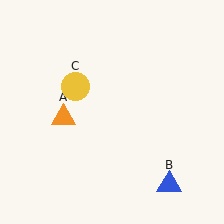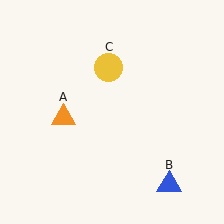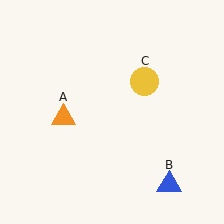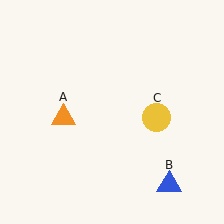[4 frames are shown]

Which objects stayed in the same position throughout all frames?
Orange triangle (object A) and blue triangle (object B) remained stationary.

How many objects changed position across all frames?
1 object changed position: yellow circle (object C).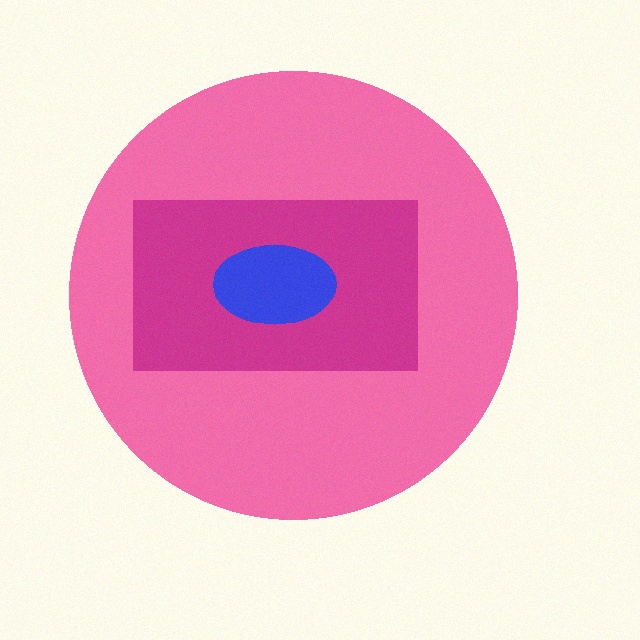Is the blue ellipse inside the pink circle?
Yes.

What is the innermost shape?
The blue ellipse.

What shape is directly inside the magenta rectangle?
The blue ellipse.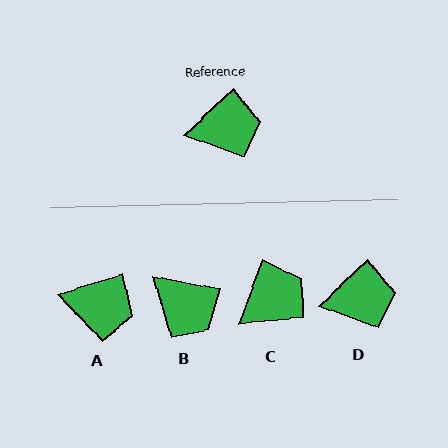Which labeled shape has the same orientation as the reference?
D.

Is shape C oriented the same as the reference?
No, it is off by about 26 degrees.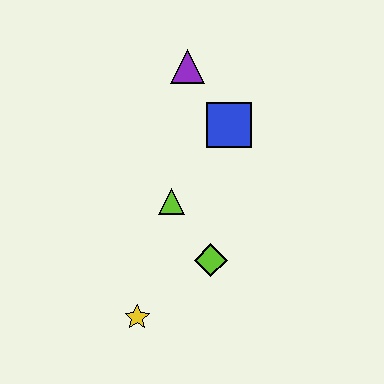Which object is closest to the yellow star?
The lime diamond is closest to the yellow star.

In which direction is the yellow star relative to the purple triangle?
The yellow star is below the purple triangle.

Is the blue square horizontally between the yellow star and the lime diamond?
No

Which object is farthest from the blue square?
The yellow star is farthest from the blue square.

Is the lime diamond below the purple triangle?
Yes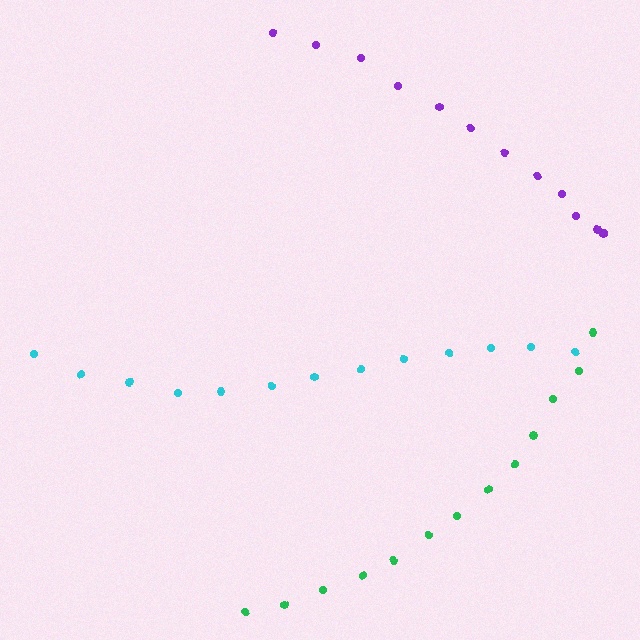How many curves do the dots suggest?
There are 3 distinct paths.